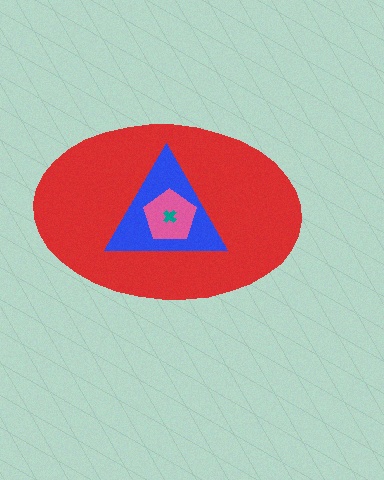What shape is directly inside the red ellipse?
The blue triangle.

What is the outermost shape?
The red ellipse.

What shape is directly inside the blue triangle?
The pink pentagon.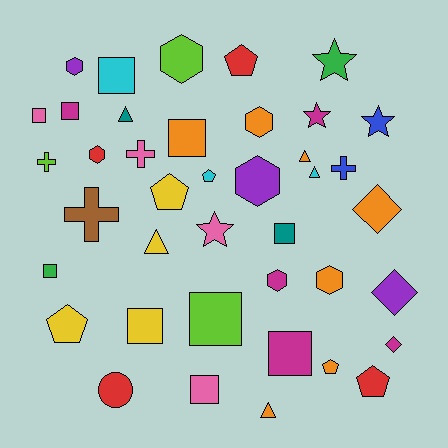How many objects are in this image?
There are 40 objects.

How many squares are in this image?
There are 10 squares.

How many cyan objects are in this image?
There are 3 cyan objects.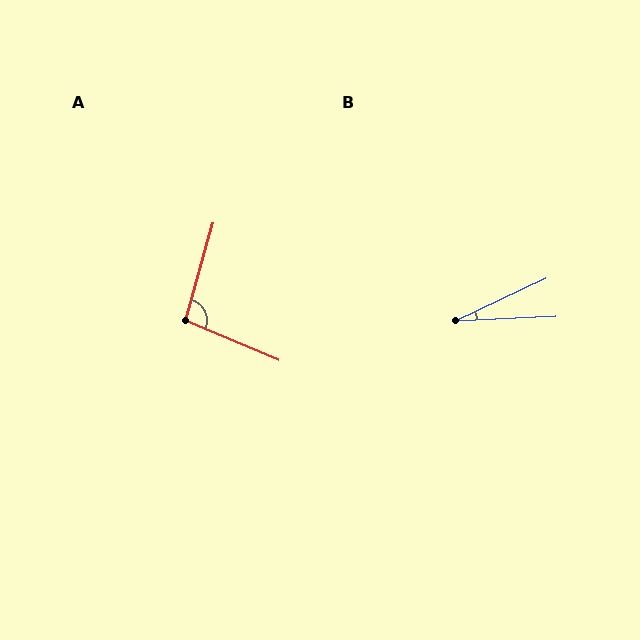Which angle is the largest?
A, at approximately 97 degrees.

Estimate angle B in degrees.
Approximately 23 degrees.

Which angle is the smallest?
B, at approximately 23 degrees.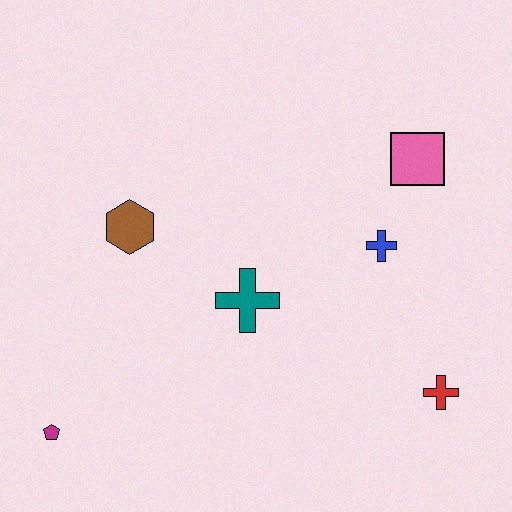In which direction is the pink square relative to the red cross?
The pink square is above the red cross.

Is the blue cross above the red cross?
Yes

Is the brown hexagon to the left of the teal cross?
Yes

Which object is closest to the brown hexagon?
The teal cross is closest to the brown hexagon.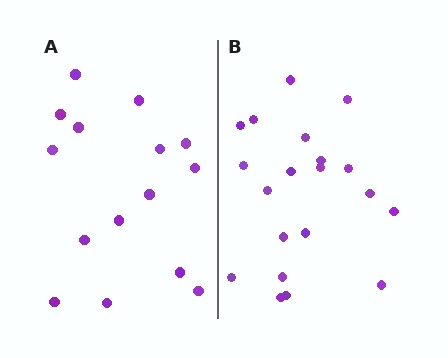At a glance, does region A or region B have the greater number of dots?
Region B (the right region) has more dots.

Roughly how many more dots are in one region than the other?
Region B has about 5 more dots than region A.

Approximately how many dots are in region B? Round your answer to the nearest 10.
About 20 dots.